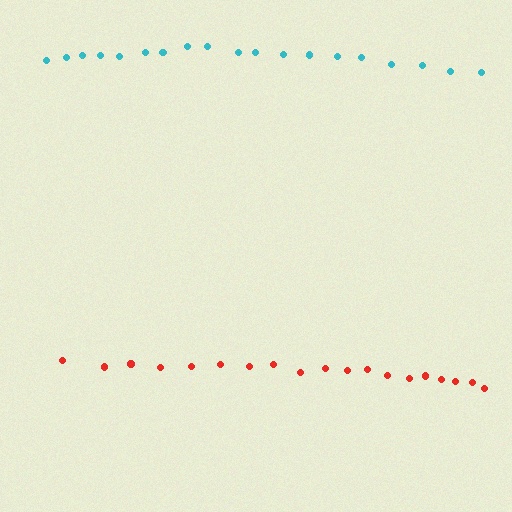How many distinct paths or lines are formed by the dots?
There are 2 distinct paths.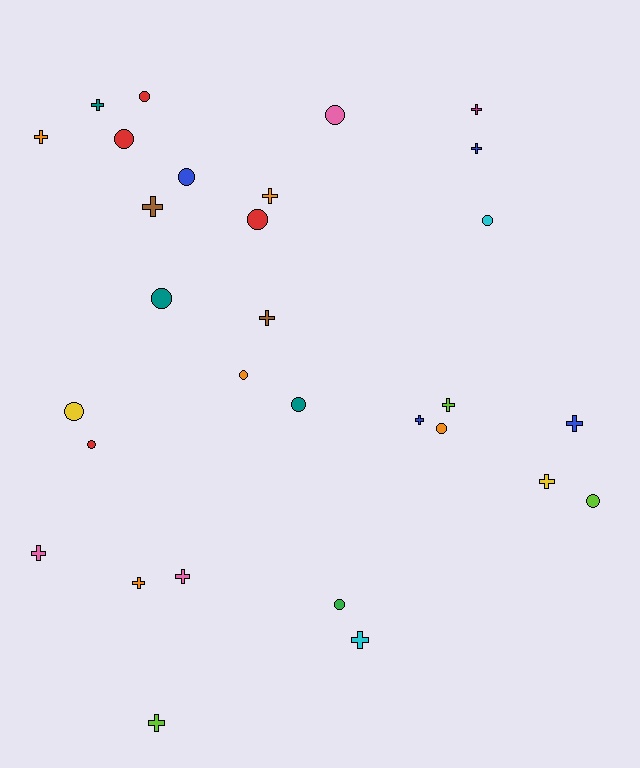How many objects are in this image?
There are 30 objects.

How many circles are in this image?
There are 14 circles.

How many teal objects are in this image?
There are 3 teal objects.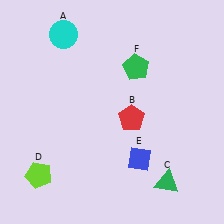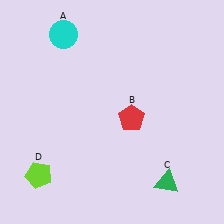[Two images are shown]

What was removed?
The green pentagon (F), the blue diamond (E) were removed in Image 2.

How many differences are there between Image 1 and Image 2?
There are 2 differences between the two images.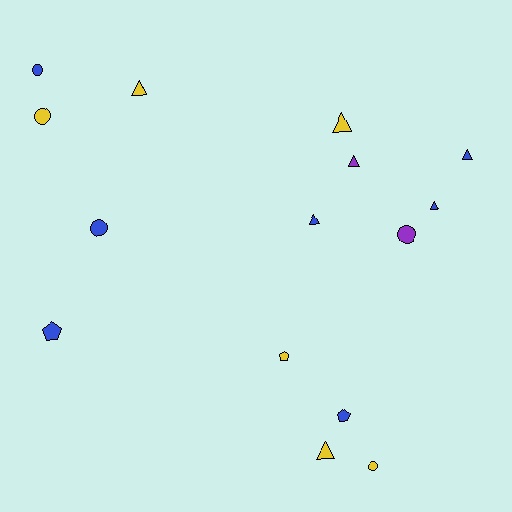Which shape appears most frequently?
Triangle, with 7 objects.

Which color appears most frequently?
Blue, with 7 objects.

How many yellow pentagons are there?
There is 1 yellow pentagon.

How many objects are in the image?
There are 15 objects.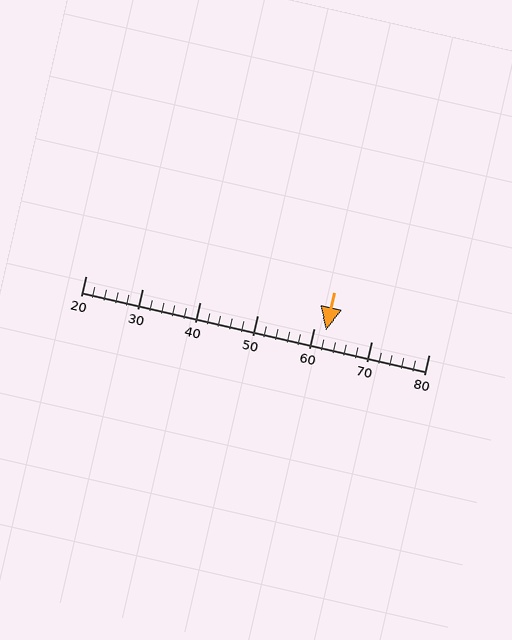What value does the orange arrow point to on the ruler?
The orange arrow points to approximately 62.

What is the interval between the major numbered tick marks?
The major tick marks are spaced 10 units apart.